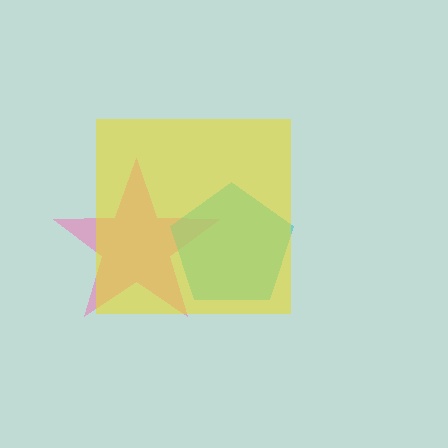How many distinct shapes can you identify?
There are 3 distinct shapes: a pink star, a cyan pentagon, a yellow square.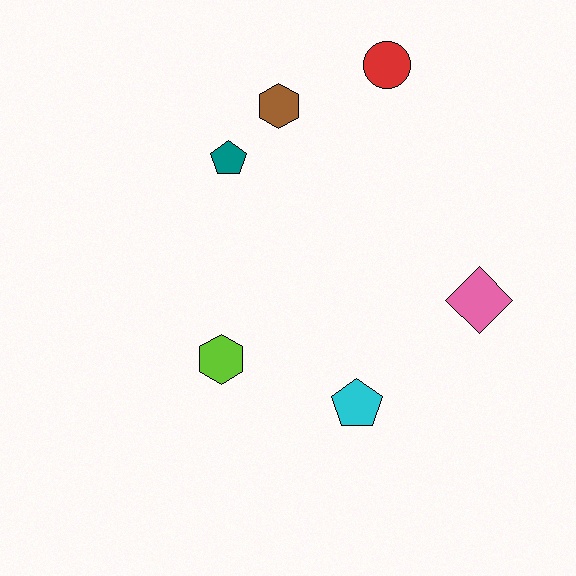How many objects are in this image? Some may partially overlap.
There are 6 objects.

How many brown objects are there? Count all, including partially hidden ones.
There is 1 brown object.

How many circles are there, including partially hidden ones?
There is 1 circle.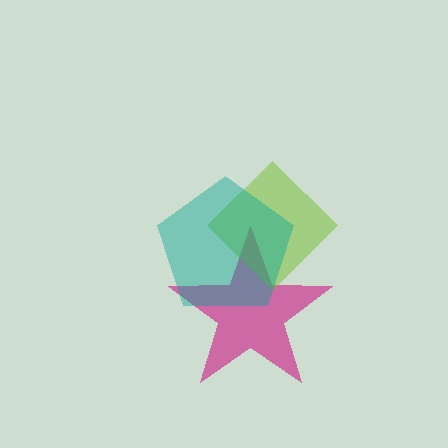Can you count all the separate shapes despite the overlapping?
Yes, there are 3 separate shapes.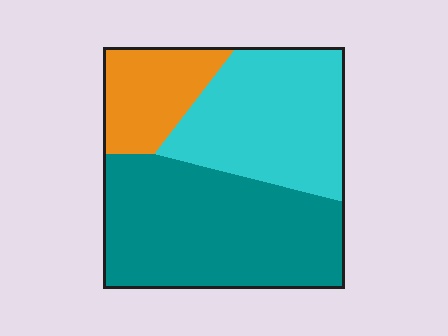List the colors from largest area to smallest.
From largest to smallest: teal, cyan, orange.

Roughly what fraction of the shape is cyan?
Cyan covers around 35% of the shape.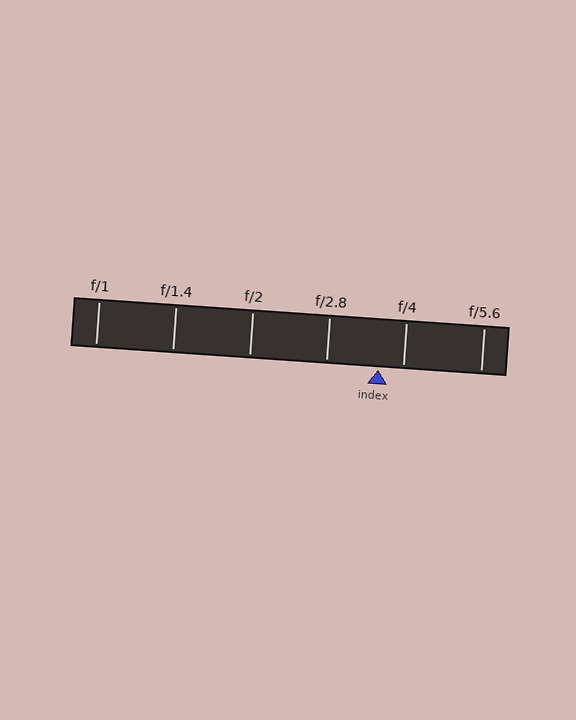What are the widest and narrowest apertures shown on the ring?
The widest aperture shown is f/1 and the narrowest is f/5.6.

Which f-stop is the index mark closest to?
The index mark is closest to f/4.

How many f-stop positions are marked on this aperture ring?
There are 6 f-stop positions marked.